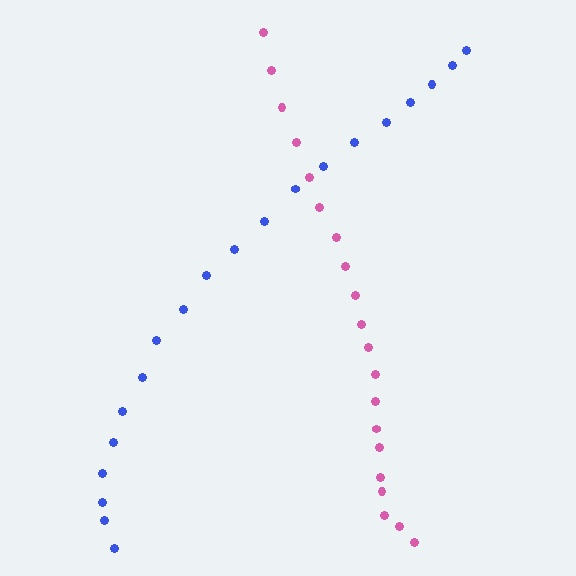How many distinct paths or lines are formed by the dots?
There are 2 distinct paths.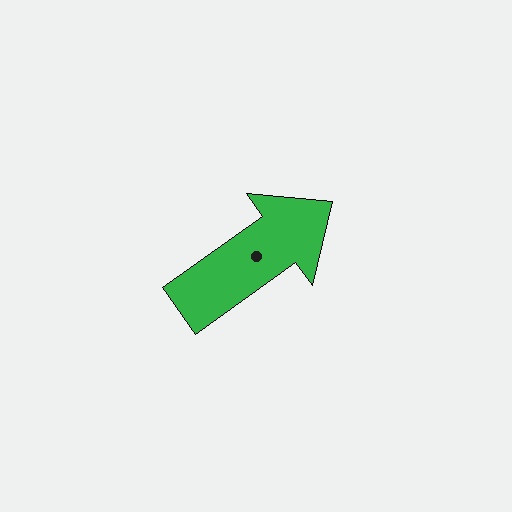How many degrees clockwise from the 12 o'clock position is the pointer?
Approximately 54 degrees.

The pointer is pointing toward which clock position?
Roughly 2 o'clock.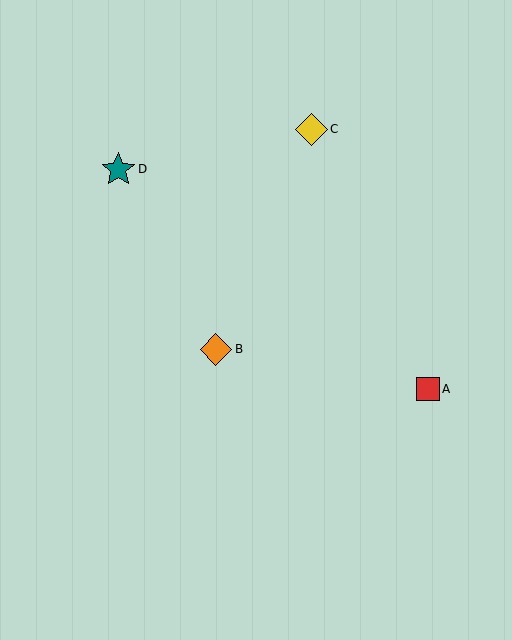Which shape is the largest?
The teal star (labeled D) is the largest.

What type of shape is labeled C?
Shape C is a yellow diamond.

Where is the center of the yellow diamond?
The center of the yellow diamond is at (311, 129).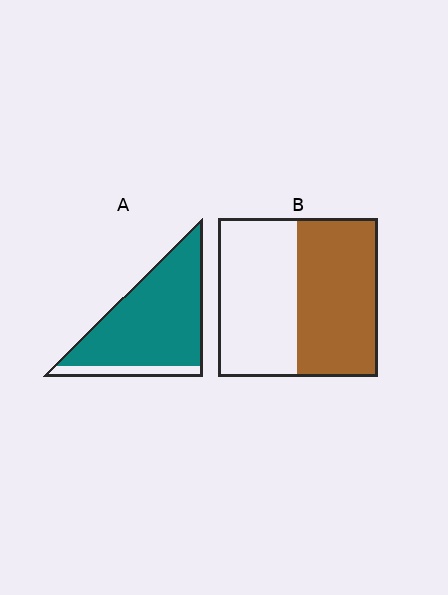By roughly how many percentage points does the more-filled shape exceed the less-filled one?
By roughly 35 percentage points (A over B).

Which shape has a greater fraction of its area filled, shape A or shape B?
Shape A.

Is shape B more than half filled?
Roughly half.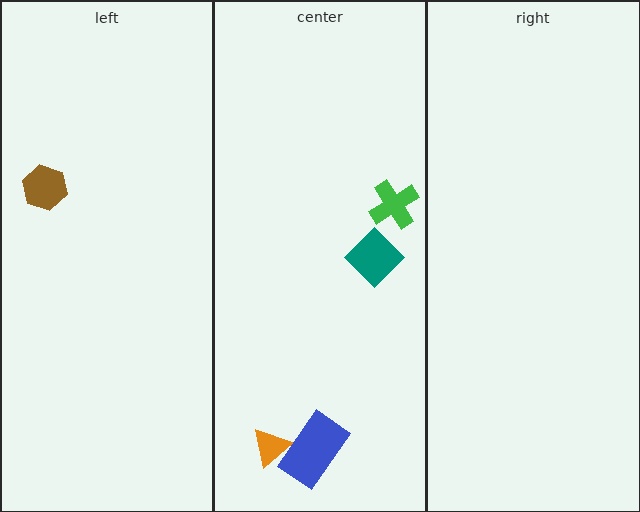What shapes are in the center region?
The orange triangle, the green cross, the blue rectangle, the teal diamond.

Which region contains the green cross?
The center region.